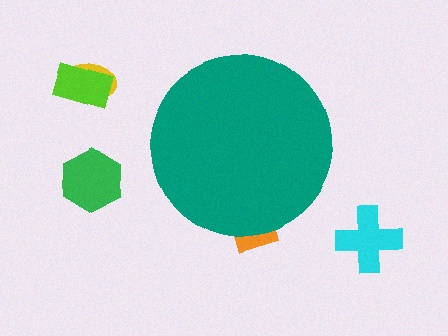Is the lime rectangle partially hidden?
No, the lime rectangle is fully visible.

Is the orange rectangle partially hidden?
Yes, the orange rectangle is partially hidden behind the teal circle.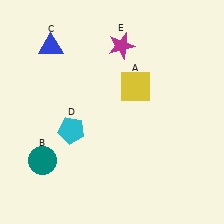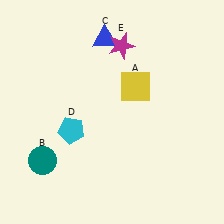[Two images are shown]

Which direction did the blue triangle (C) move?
The blue triangle (C) moved right.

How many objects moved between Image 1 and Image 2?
1 object moved between the two images.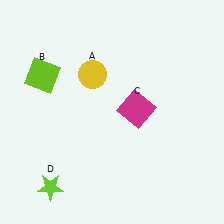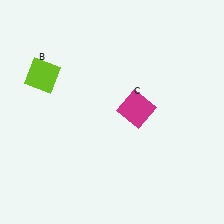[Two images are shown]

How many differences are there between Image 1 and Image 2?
There are 2 differences between the two images.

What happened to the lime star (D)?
The lime star (D) was removed in Image 2. It was in the bottom-left area of Image 1.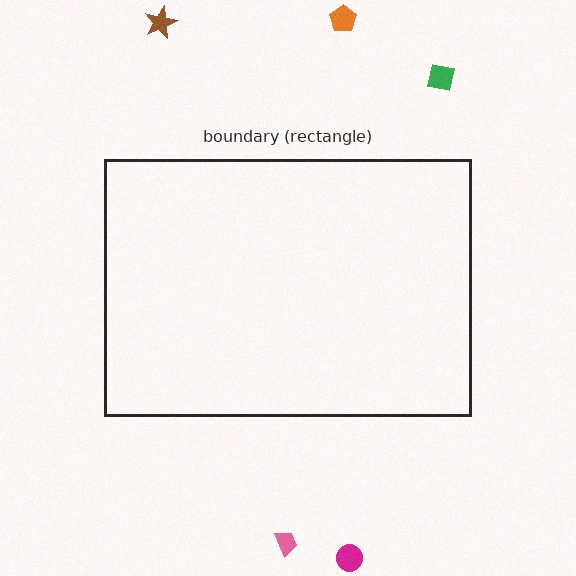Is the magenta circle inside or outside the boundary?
Outside.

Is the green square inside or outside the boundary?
Outside.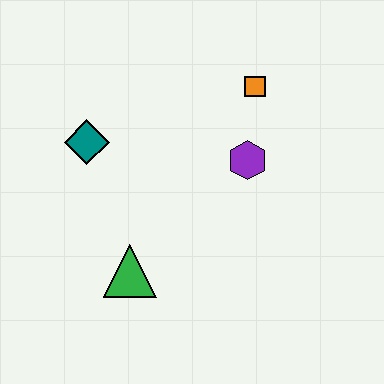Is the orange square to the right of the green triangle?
Yes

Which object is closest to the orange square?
The purple hexagon is closest to the orange square.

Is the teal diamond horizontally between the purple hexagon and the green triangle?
No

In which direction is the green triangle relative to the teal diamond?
The green triangle is below the teal diamond.